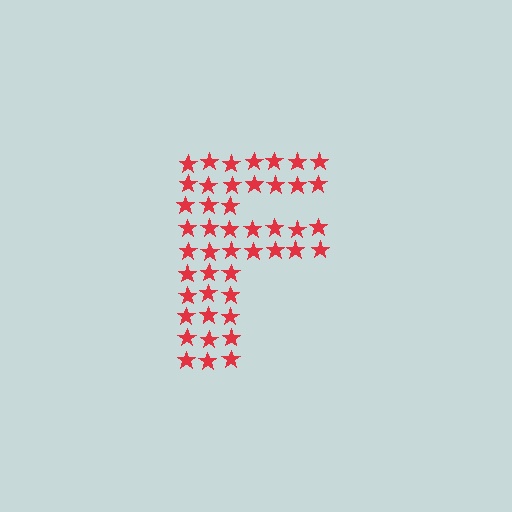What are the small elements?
The small elements are stars.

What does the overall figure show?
The overall figure shows the letter F.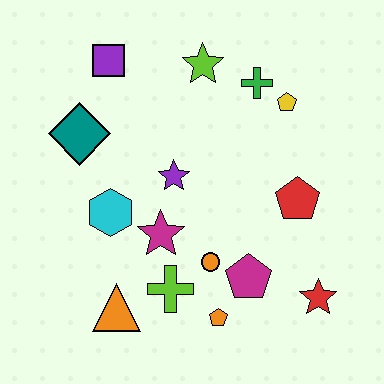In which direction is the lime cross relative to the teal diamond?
The lime cross is below the teal diamond.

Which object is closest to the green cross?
The yellow pentagon is closest to the green cross.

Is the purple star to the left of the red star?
Yes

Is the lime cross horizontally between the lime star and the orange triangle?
Yes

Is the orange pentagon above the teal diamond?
No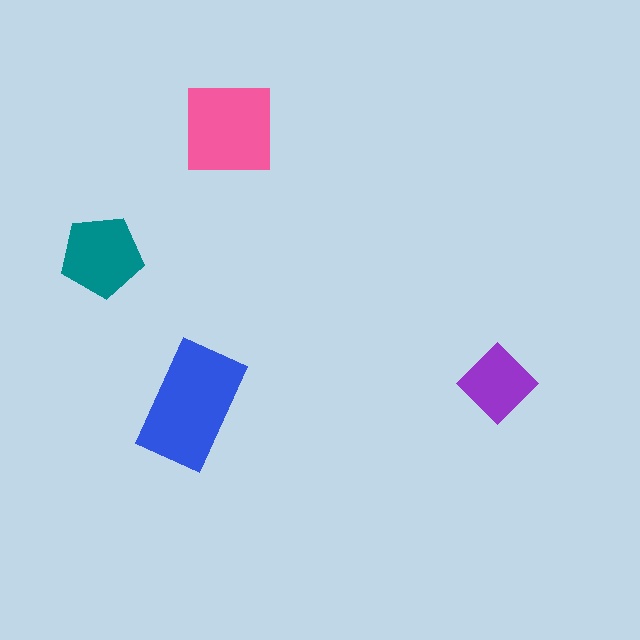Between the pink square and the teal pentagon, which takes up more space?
The pink square.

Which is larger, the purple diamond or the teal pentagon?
The teal pentagon.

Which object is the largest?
The blue rectangle.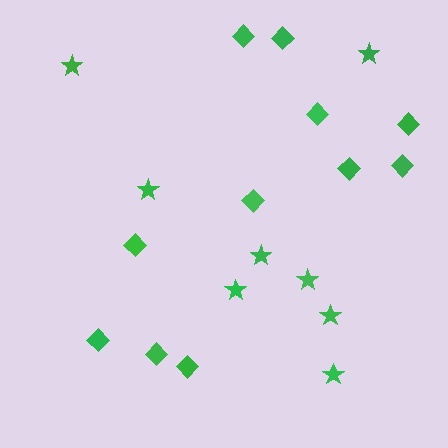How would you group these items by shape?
There are 2 groups: one group of stars (8) and one group of diamonds (11).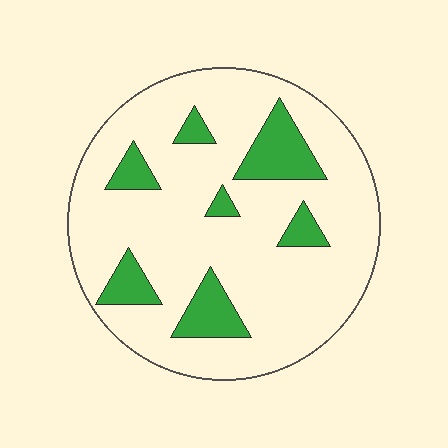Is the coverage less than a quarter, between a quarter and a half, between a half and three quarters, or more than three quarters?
Less than a quarter.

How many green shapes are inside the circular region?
7.